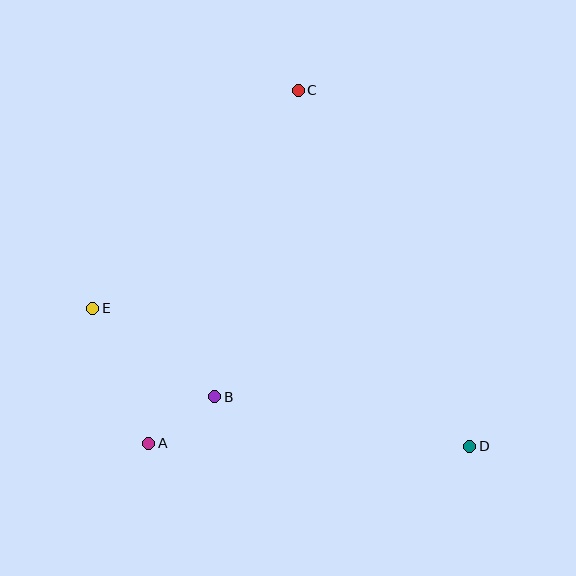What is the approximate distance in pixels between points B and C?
The distance between B and C is approximately 318 pixels.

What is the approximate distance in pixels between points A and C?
The distance between A and C is approximately 383 pixels.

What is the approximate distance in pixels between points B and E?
The distance between B and E is approximately 151 pixels.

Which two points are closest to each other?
Points A and B are closest to each other.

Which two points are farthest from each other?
Points D and E are farthest from each other.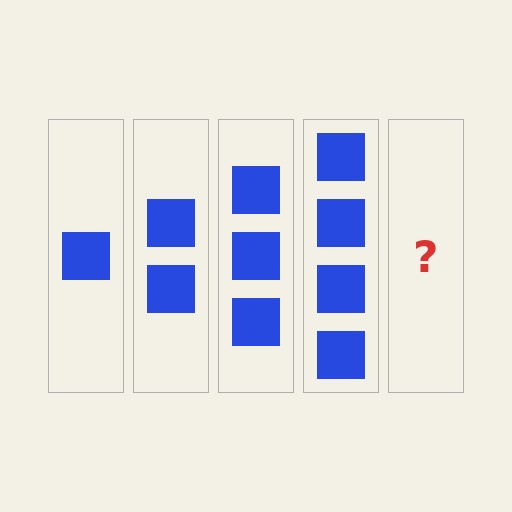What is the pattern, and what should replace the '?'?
The pattern is that each step adds one more square. The '?' should be 5 squares.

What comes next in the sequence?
The next element should be 5 squares.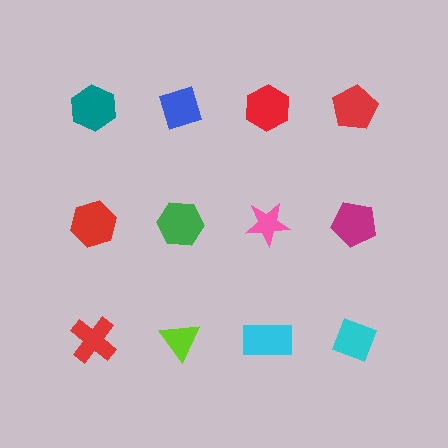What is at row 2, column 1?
A red hexagon.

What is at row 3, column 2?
A lime triangle.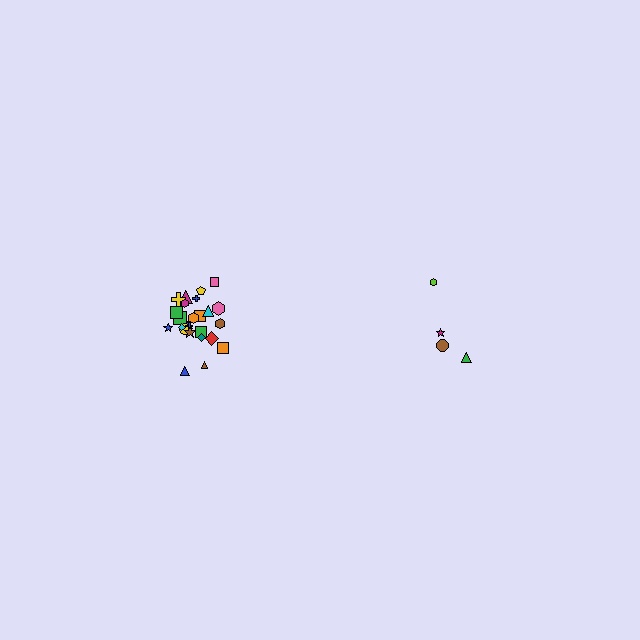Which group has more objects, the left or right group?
The left group.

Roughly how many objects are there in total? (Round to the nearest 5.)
Roughly 30 objects in total.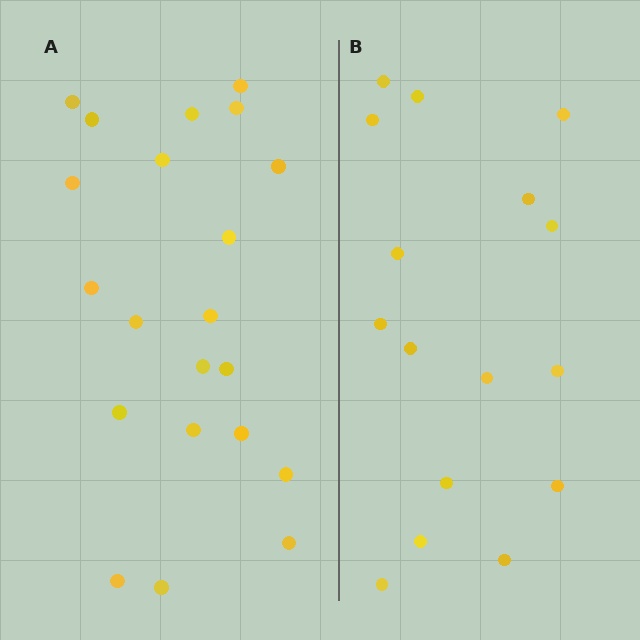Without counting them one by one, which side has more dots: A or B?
Region A (the left region) has more dots.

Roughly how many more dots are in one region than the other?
Region A has about 5 more dots than region B.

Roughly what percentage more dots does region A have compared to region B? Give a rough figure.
About 30% more.